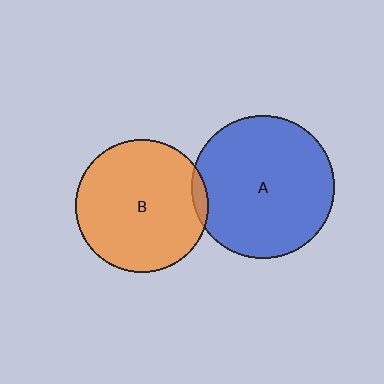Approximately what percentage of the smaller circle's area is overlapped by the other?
Approximately 5%.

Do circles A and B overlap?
Yes.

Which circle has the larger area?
Circle A (blue).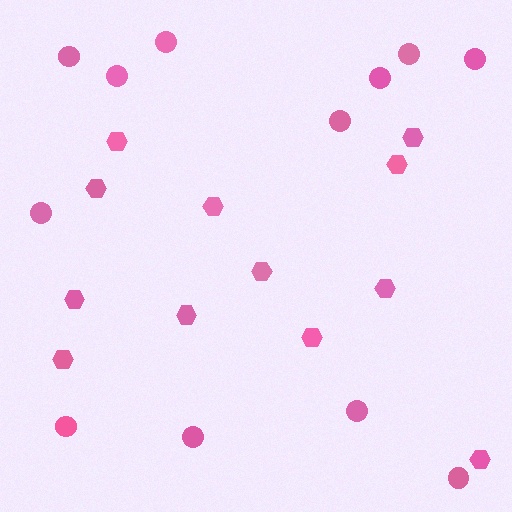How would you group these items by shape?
There are 2 groups: one group of circles (12) and one group of hexagons (12).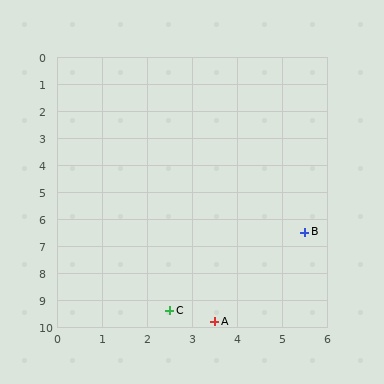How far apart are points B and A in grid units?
Points B and A are about 3.9 grid units apart.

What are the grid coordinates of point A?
Point A is at approximately (3.5, 9.8).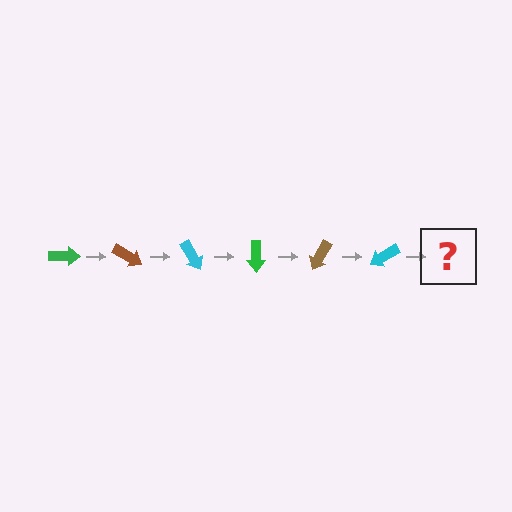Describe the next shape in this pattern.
It should be a green arrow, rotated 180 degrees from the start.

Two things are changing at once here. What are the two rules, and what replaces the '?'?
The two rules are that it rotates 30 degrees each step and the color cycles through green, brown, and cyan. The '?' should be a green arrow, rotated 180 degrees from the start.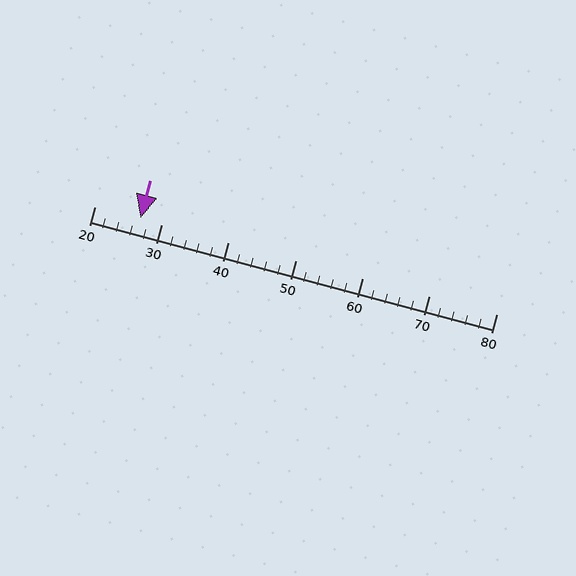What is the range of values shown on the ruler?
The ruler shows values from 20 to 80.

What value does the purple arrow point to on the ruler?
The purple arrow points to approximately 27.